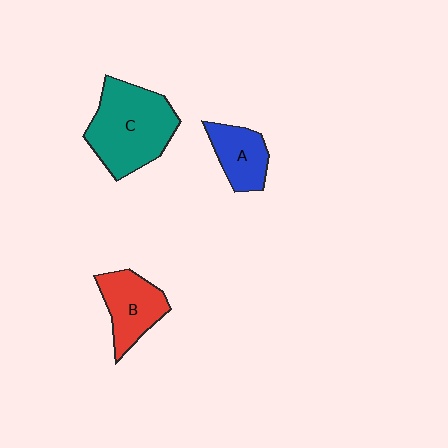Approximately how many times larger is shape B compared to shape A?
Approximately 1.2 times.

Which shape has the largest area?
Shape C (teal).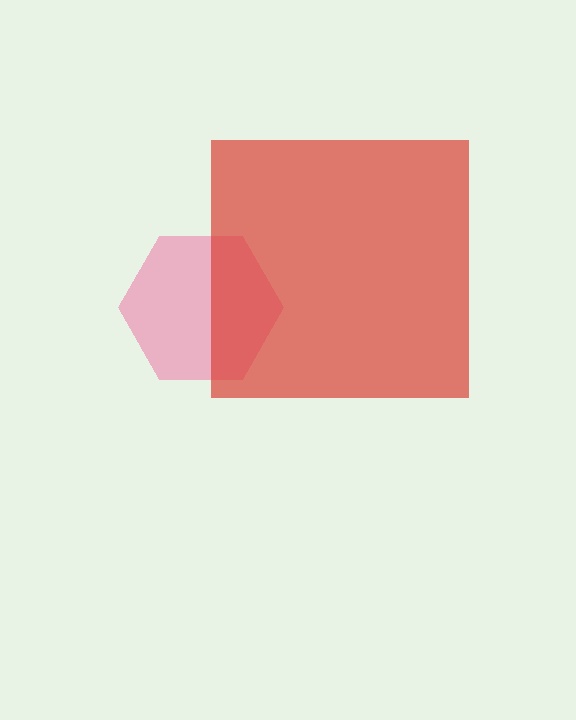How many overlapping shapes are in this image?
There are 2 overlapping shapes in the image.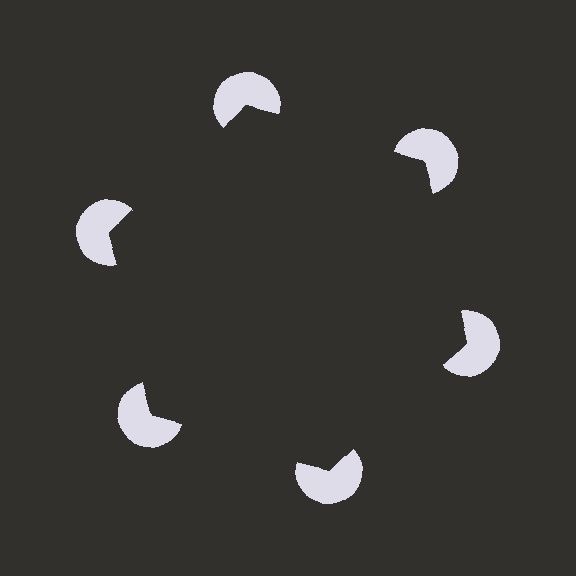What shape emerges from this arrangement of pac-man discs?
An illusory hexagon — its edges are inferred from the aligned wedge cuts in the pac-man discs, not physically drawn.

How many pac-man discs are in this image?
There are 6 — one at each vertex of the illusory hexagon.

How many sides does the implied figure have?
6 sides.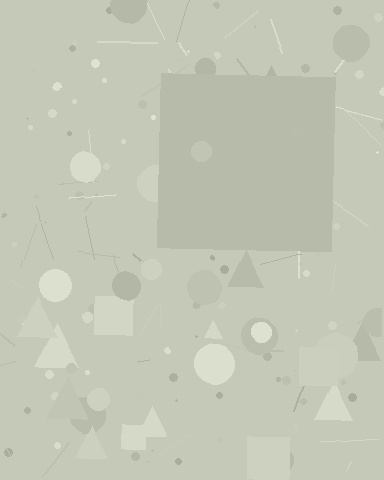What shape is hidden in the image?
A square is hidden in the image.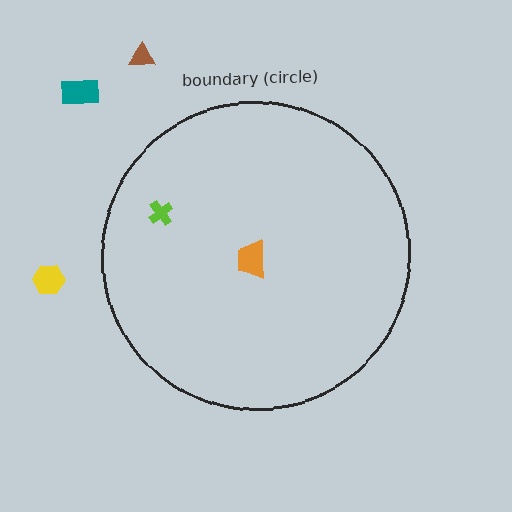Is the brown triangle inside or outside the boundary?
Outside.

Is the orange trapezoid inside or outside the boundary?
Inside.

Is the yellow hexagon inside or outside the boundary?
Outside.